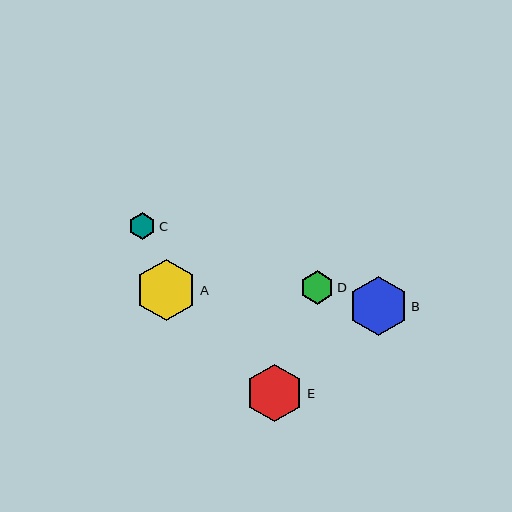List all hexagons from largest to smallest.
From largest to smallest: A, B, E, D, C.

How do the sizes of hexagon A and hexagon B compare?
Hexagon A and hexagon B are approximately the same size.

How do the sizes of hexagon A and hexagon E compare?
Hexagon A and hexagon E are approximately the same size.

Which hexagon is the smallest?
Hexagon C is the smallest with a size of approximately 27 pixels.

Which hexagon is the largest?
Hexagon A is the largest with a size of approximately 62 pixels.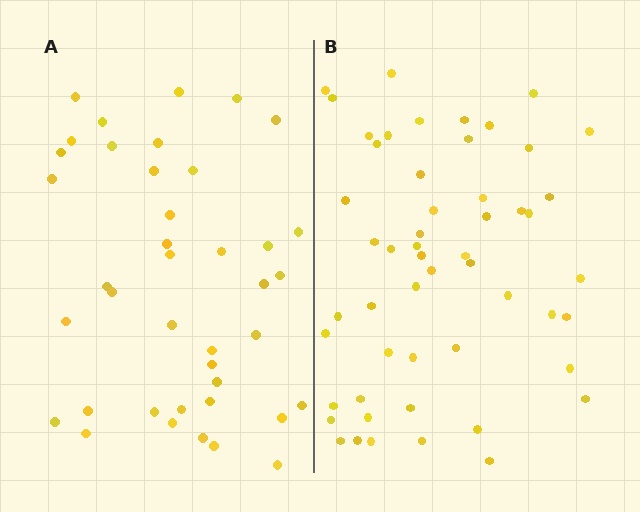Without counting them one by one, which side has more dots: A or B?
Region B (the right region) has more dots.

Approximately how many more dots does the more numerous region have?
Region B has approximately 15 more dots than region A.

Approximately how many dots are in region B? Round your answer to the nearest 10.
About 50 dots. (The exact count is 53, which rounds to 50.)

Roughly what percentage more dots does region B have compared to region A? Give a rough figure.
About 30% more.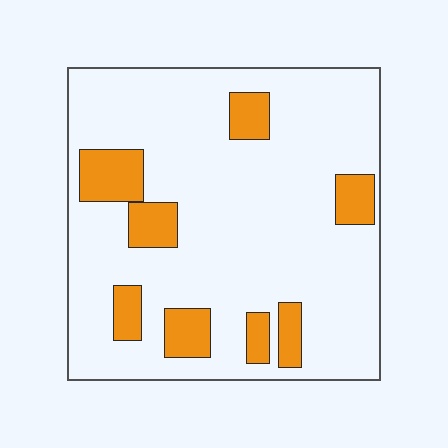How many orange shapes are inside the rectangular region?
8.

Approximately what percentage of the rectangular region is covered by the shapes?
Approximately 15%.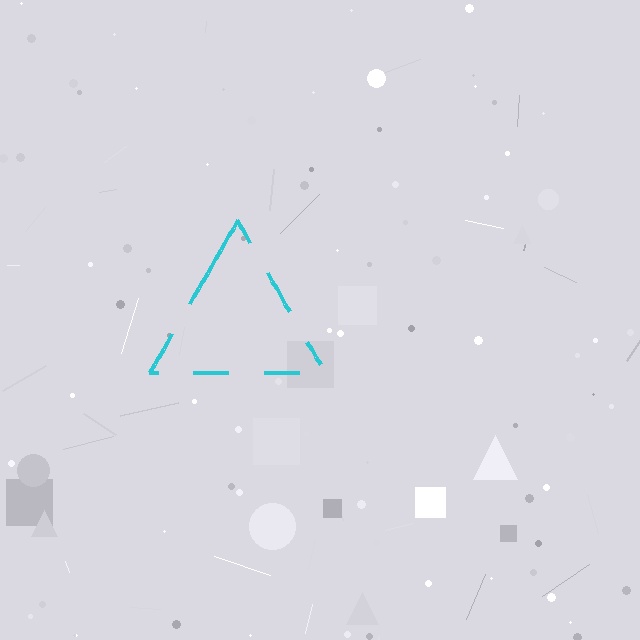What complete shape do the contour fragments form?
The contour fragments form a triangle.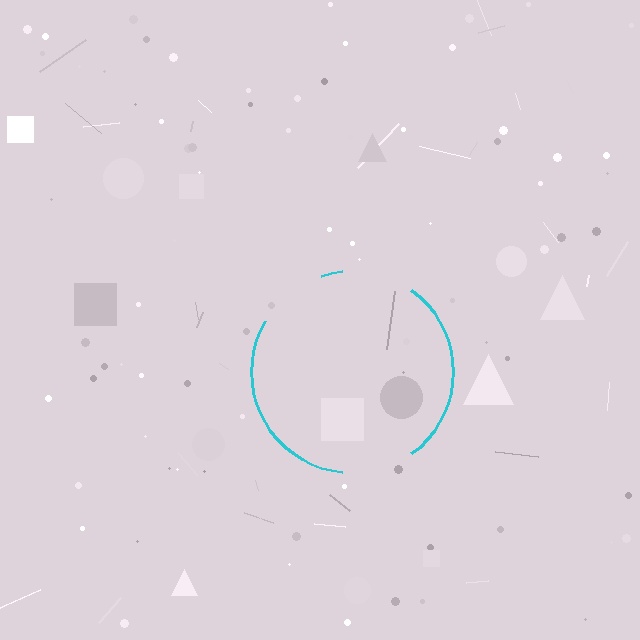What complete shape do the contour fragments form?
The contour fragments form a circle.